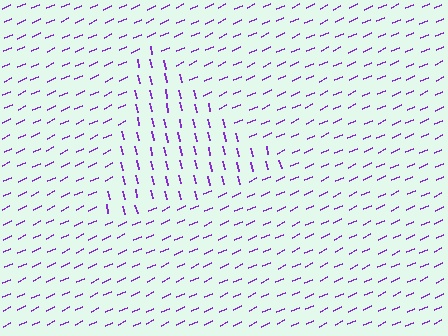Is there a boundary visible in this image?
Yes, there is a texture boundary formed by a change in line orientation.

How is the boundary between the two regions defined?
The boundary is defined purely by a change in line orientation (approximately 78 degrees difference). All lines are the same color and thickness.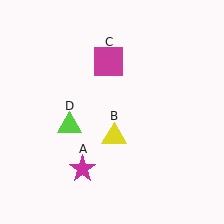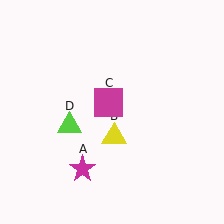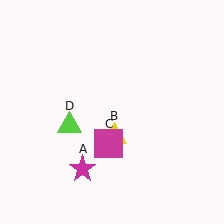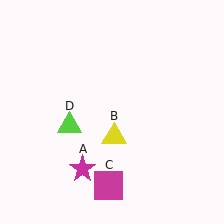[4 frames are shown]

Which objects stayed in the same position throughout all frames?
Magenta star (object A) and yellow triangle (object B) and lime triangle (object D) remained stationary.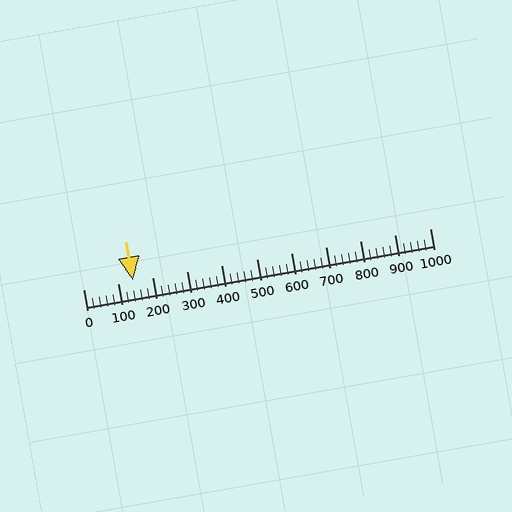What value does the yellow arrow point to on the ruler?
The yellow arrow points to approximately 144.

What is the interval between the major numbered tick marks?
The major tick marks are spaced 100 units apart.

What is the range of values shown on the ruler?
The ruler shows values from 0 to 1000.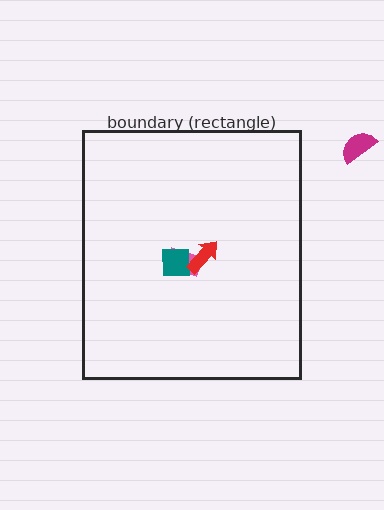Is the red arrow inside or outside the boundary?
Inside.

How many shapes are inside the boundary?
3 inside, 1 outside.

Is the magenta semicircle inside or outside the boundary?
Outside.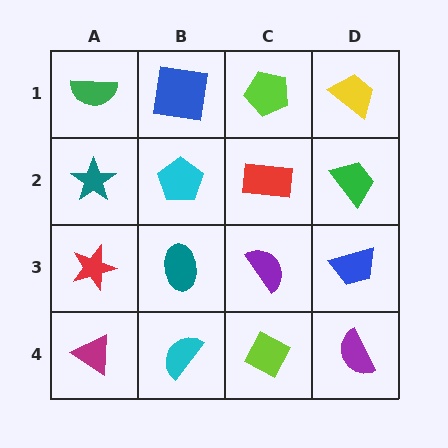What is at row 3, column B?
A teal ellipse.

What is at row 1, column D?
A yellow trapezoid.